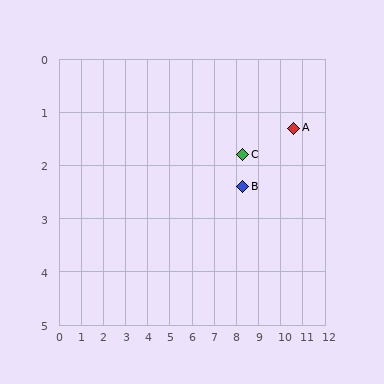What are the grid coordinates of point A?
Point A is at approximately (10.6, 1.3).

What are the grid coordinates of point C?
Point C is at approximately (8.3, 1.8).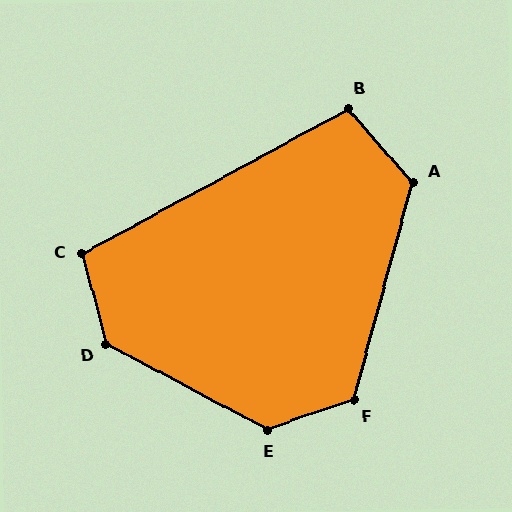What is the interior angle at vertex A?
Approximately 123 degrees (obtuse).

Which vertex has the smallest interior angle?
B, at approximately 103 degrees.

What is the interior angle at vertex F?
Approximately 124 degrees (obtuse).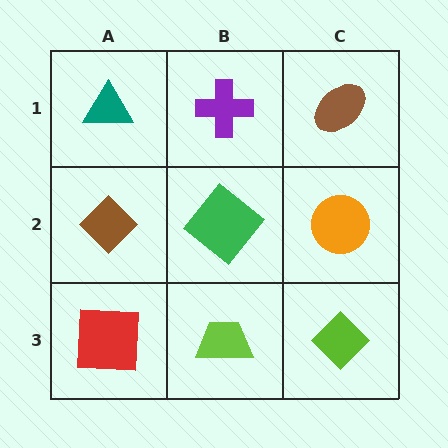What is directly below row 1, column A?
A brown diamond.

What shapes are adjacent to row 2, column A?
A teal triangle (row 1, column A), a red square (row 3, column A), a green diamond (row 2, column B).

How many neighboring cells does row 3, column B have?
3.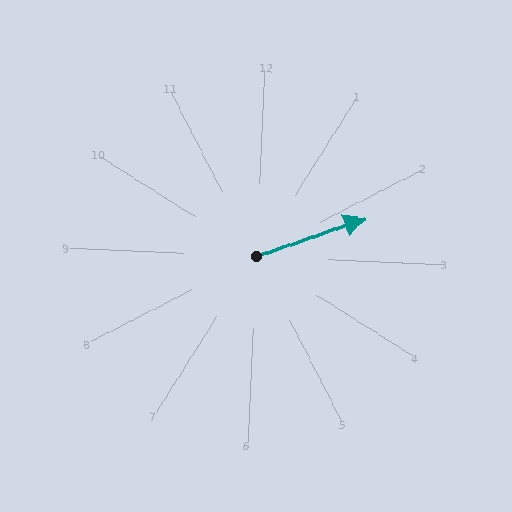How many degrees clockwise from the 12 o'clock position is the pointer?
Approximately 68 degrees.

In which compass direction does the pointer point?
East.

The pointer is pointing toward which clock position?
Roughly 2 o'clock.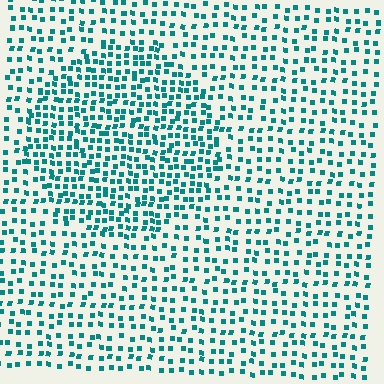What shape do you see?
I see a circle.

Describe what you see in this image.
The image contains small teal elements arranged at two different densities. A circle-shaped region is visible where the elements are more densely packed than the surrounding area.